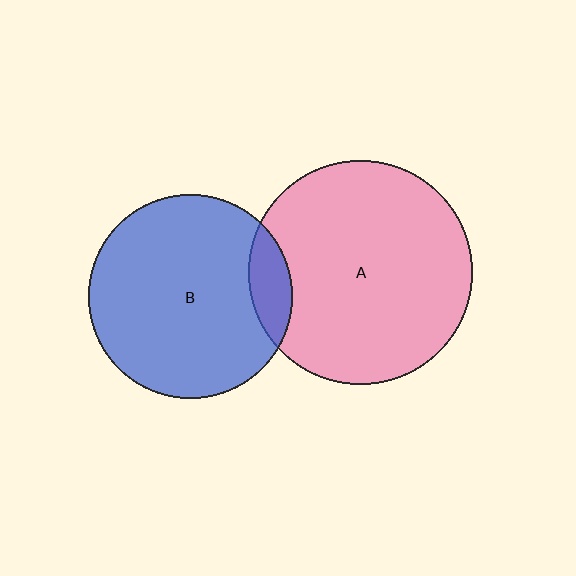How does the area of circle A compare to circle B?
Approximately 1.2 times.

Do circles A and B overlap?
Yes.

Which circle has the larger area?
Circle A (pink).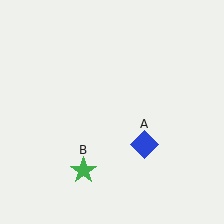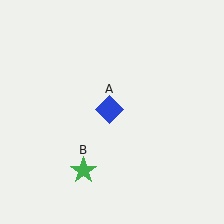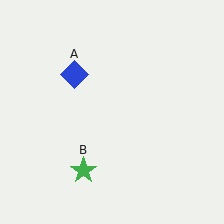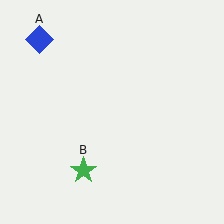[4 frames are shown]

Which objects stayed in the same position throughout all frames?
Green star (object B) remained stationary.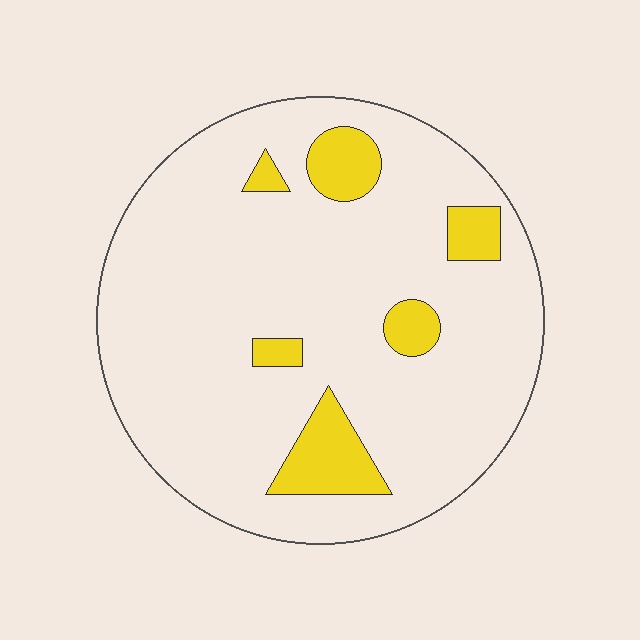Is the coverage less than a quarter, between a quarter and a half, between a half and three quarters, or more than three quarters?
Less than a quarter.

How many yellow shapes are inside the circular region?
6.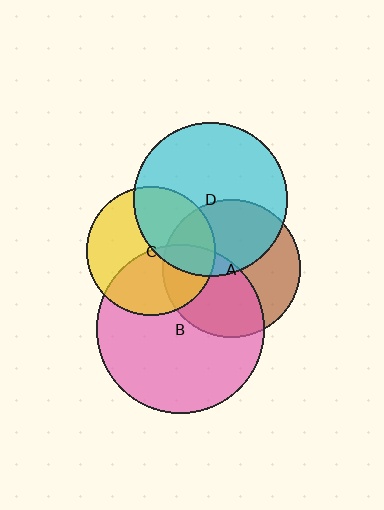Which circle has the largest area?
Circle B (pink).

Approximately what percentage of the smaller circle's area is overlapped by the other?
Approximately 10%.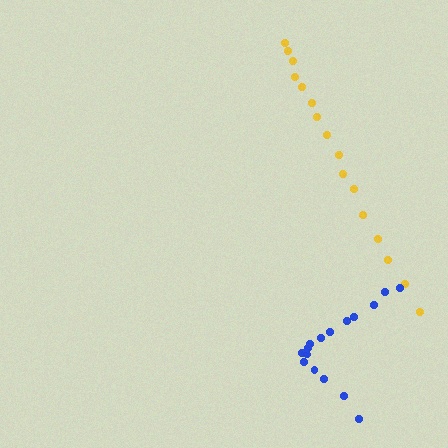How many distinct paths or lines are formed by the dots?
There are 2 distinct paths.